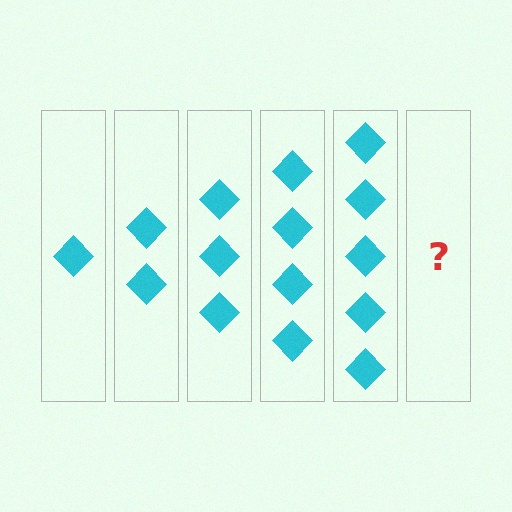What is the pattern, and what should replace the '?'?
The pattern is that each step adds one more diamond. The '?' should be 6 diamonds.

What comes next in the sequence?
The next element should be 6 diamonds.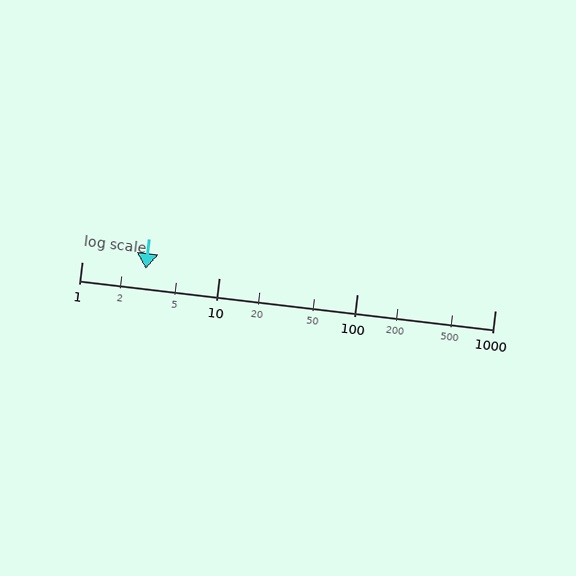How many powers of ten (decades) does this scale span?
The scale spans 3 decades, from 1 to 1000.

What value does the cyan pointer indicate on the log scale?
The pointer indicates approximately 2.9.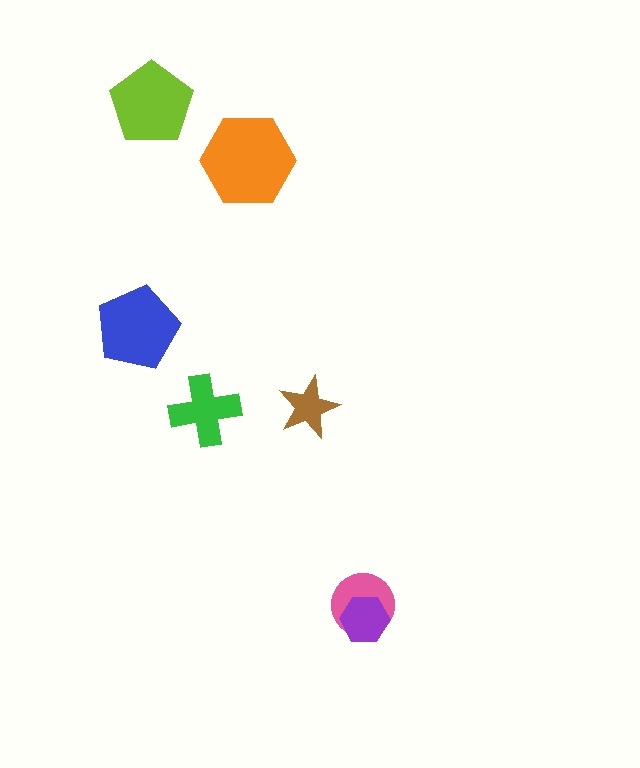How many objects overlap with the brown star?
0 objects overlap with the brown star.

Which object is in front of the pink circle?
The purple hexagon is in front of the pink circle.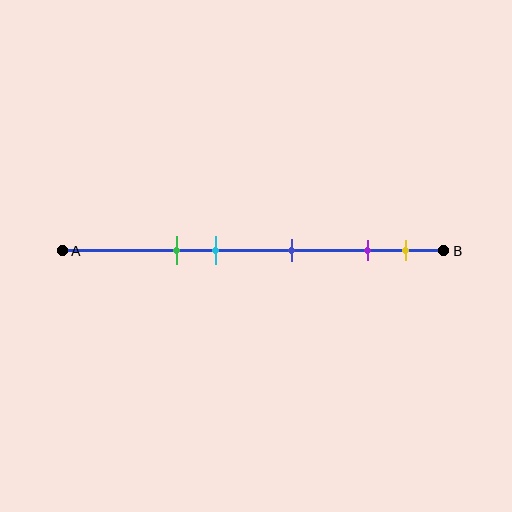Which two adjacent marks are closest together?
The purple and yellow marks are the closest adjacent pair.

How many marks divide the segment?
There are 5 marks dividing the segment.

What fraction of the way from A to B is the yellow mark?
The yellow mark is approximately 90% (0.9) of the way from A to B.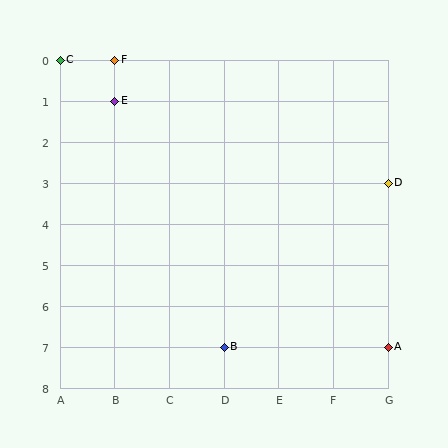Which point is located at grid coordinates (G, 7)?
Point A is at (G, 7).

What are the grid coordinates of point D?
Point D is at grid coordinates (G, 3).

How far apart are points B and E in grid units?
Points B and E are 2 columns and 6 rows apart (about 6.3 grid units diagonally).